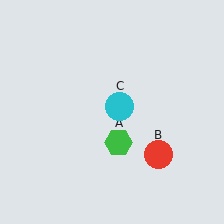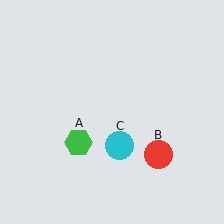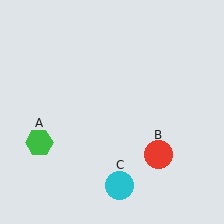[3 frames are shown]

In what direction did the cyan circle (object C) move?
The cyan circle (object C) moved down.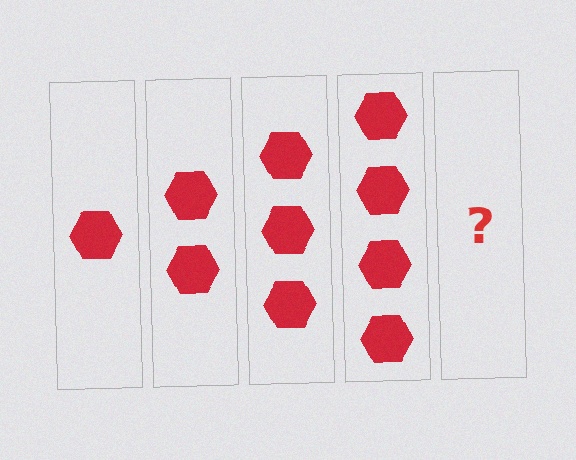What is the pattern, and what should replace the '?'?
The pattern is that each step adds one more hexagon. The '?' should be 5 hexagons.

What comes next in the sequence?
The next element should be 5 hexagons.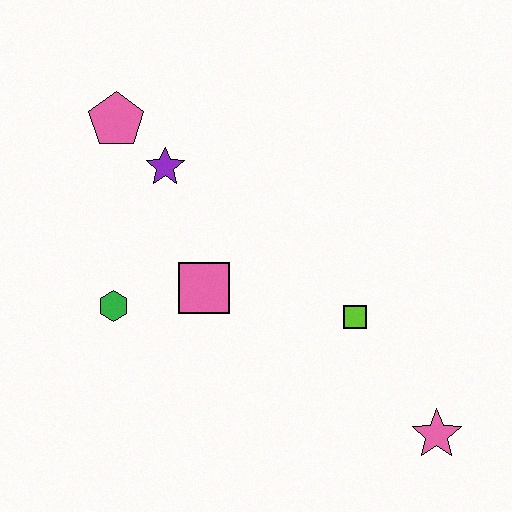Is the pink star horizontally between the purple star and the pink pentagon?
No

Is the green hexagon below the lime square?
No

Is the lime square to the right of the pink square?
Yes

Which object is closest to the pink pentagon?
The purple star is closest to the pink pentagon.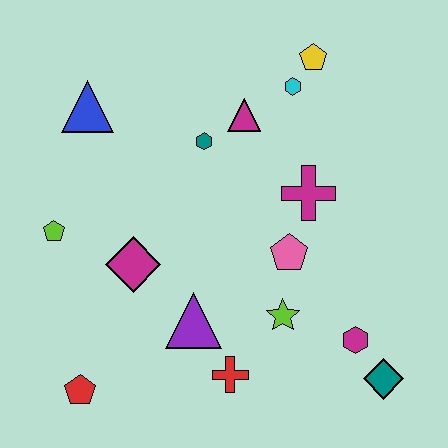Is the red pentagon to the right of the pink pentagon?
No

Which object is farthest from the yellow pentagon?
The red pentagon is farthest from the yellow pentagon.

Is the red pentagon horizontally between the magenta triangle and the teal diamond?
No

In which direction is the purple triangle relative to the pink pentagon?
The purple triangle is to the left of the pink pentagon.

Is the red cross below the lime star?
Yes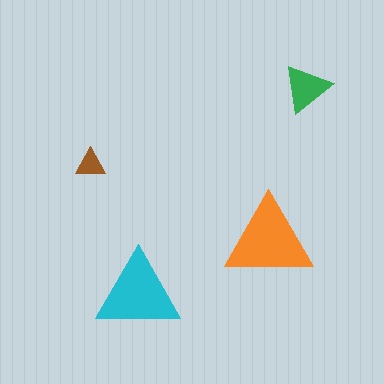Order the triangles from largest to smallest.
the orange one, the cyan one, the green one, the brown one.